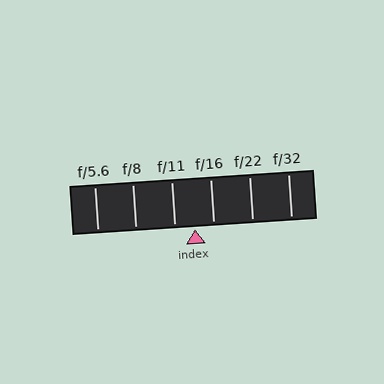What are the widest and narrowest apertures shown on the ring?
The widest aperture shown is f/5.6 and the narrowest is f/32.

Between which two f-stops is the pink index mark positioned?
The index mark is between f/11 and f/16.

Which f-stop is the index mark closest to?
The index mark is closest to f/16.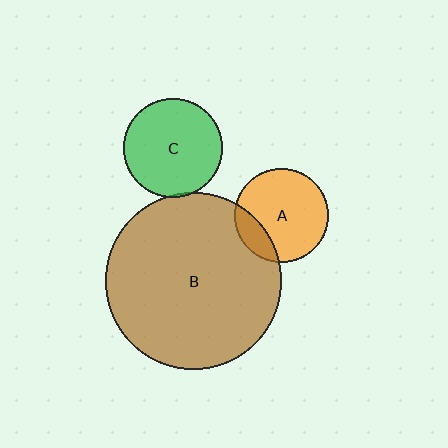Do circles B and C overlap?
Yes.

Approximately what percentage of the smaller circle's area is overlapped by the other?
Approximately 5%.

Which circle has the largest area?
Circle B (brown).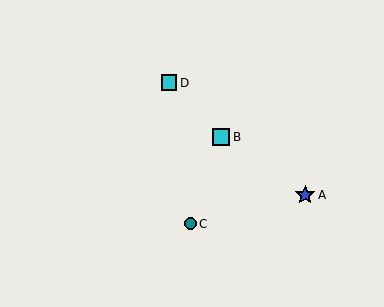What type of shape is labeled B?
Shape B is a cyan square.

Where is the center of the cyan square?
The center of the cyan square is at (169, 83).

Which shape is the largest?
The blue star (labeled A) is the largest.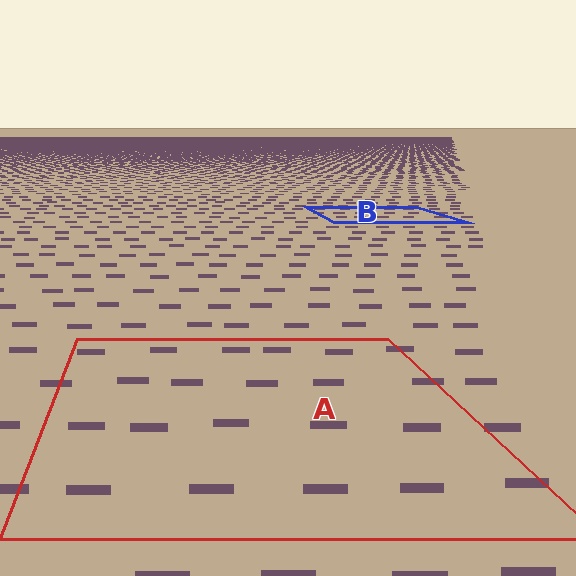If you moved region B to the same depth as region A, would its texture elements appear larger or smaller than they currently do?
They would appear larger. At a closer depth, the same texture elements are projected at a bigger on-screen size.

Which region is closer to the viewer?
Region A is closer. The texture elements there are larger and more spread out.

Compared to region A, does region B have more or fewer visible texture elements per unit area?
Region B has more texture elements per unit area — they are packed more densely because it is farther away.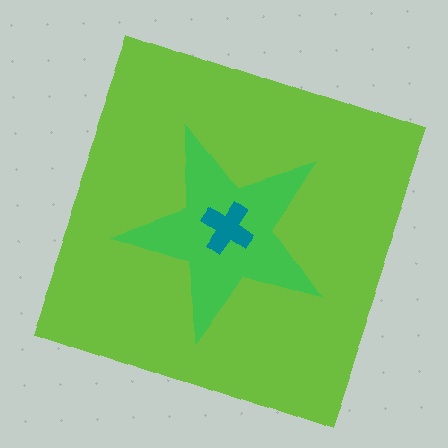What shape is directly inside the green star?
The teal cross.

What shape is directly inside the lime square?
The green star.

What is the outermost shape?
The lime square.